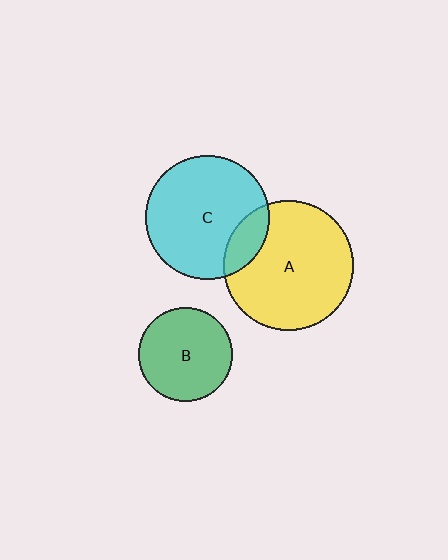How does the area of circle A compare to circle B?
Approximately 1.9 times.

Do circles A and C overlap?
Yes.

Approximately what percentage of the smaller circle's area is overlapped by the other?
Approximately 15%.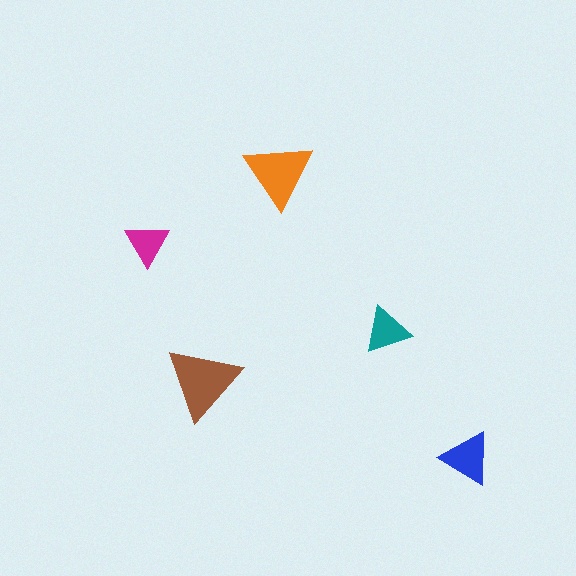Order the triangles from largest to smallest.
the brown one, the orange one, the blue one, the teal one, the magenta one.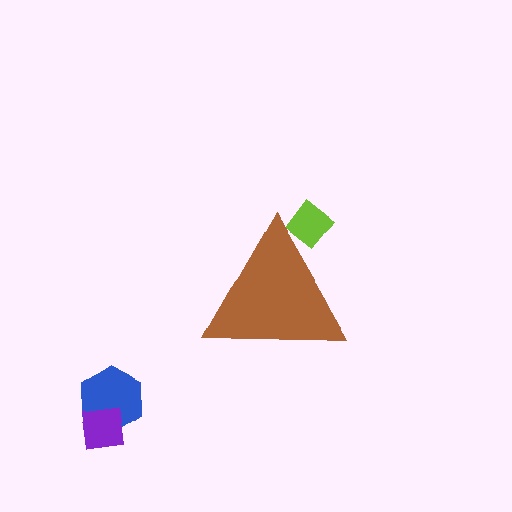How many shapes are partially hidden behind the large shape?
1 shape is partially hidden.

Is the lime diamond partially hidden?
Yes, the lime diamond is partially hidden behind the brown triangle.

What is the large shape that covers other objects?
A brown triangle.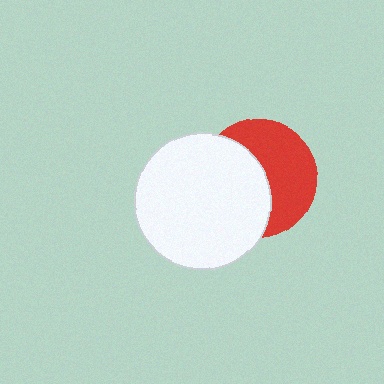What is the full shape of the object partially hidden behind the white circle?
The partially hidden object is a red circle.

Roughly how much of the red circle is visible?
About half of it is visible (roughly 50%).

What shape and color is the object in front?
The object in front is a white circle.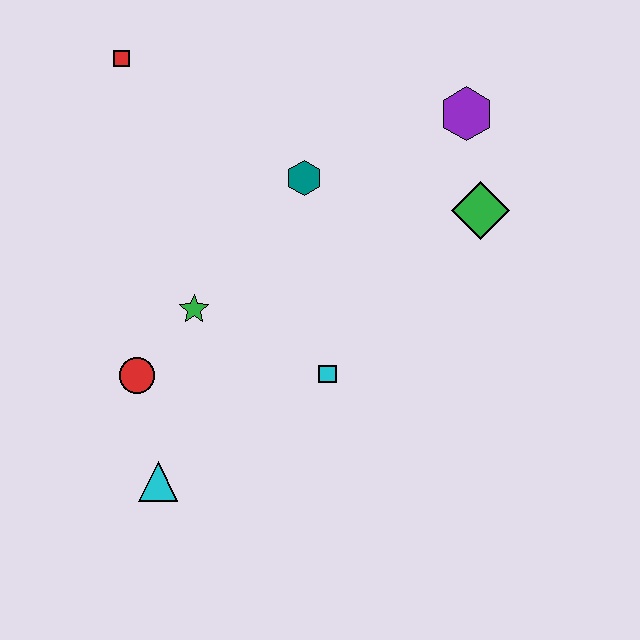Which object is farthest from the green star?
The purple hexagon is farthest from the green star.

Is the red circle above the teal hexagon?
No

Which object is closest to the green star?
The red circle is closest to the green star.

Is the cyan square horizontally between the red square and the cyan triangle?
No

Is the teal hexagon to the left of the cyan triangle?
No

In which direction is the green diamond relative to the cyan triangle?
The green diamond is to the right of the cyan triangle.